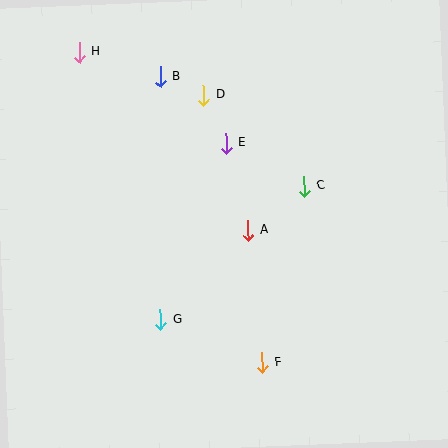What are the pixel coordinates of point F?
Point F is at (262, 363).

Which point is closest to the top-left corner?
Point H is closest to the top-left corner.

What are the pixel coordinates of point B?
Point B is at (160, 77).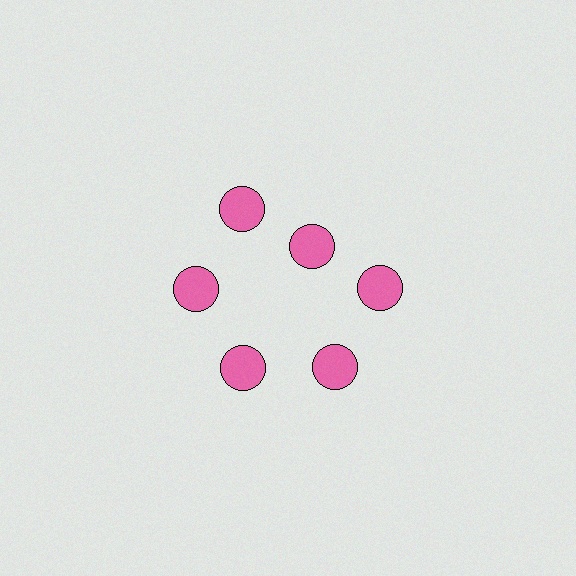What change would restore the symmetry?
The symmetry would be restored by moving it outward, back onto the ring so that all 6 circles sit at equal angles and equal distance from the center.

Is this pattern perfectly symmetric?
No. The 6 pink circles are arranged in a ring, but one element near the 1 o'clock position is pulled inward toward the center, breaking the 6-fold rotational symmetry.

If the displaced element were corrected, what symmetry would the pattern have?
It would have 6-fold rotational symmetry — the pattern would map onto itself every 60 degrees.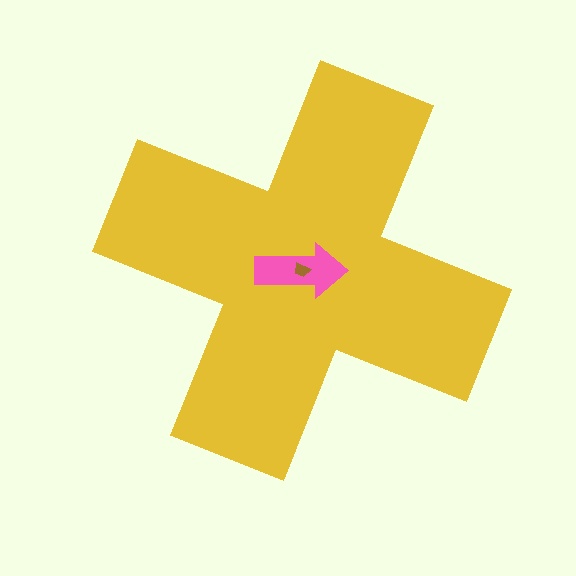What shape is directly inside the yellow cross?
The pink arrow.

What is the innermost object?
The brown trapezoid.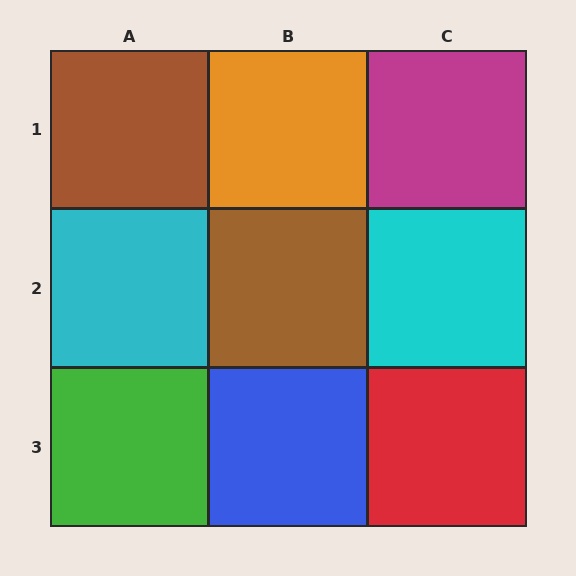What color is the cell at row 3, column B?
Blue.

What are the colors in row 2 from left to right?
Cyan, brown, cyan.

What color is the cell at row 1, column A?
Brown.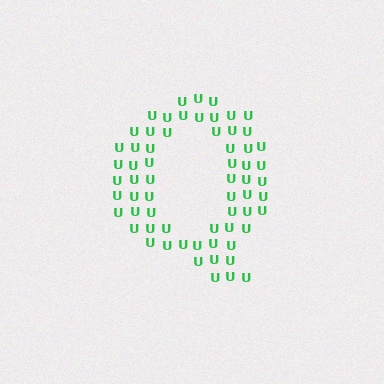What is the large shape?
The large shape is the letter Q.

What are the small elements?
The small elements are letter U's.